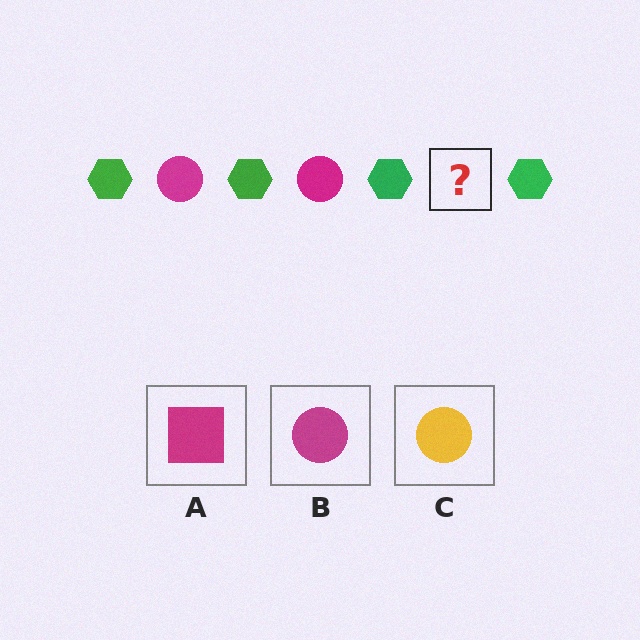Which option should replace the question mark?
Option B.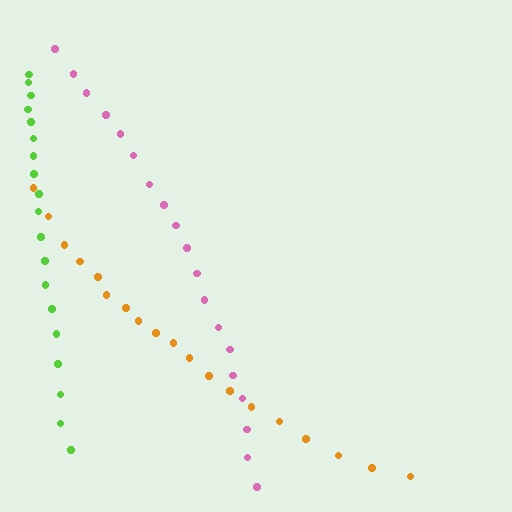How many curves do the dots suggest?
There are 3 distinct paths.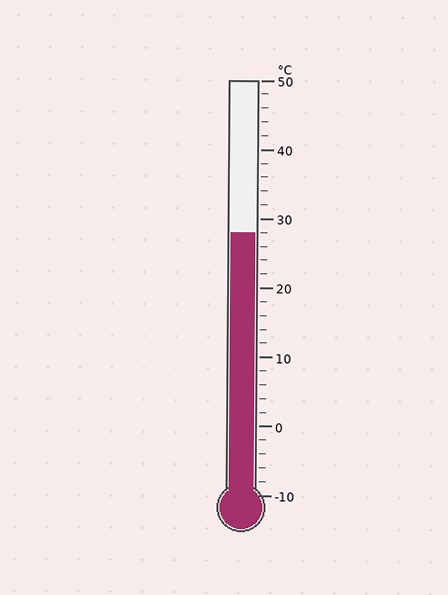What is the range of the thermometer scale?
The thermometer scale ranges from -10°C to 50°C.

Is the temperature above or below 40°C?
The temperature is below 40°C.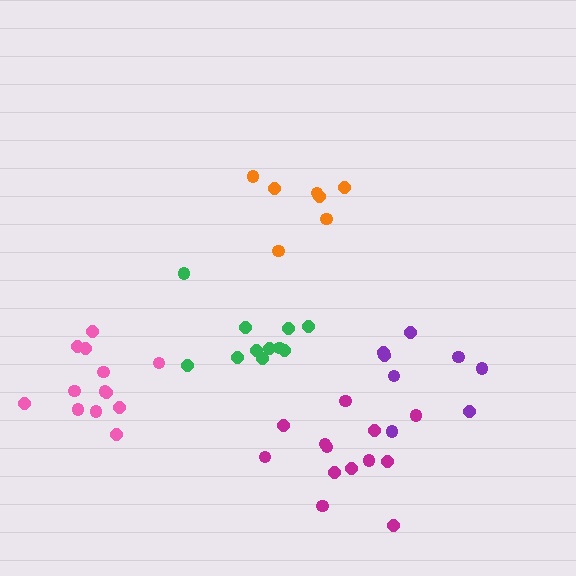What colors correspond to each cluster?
The clusters are colored: orange, green, pink, purple, magenta.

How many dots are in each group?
Group 1: 7 dots, Group 2: 11 dots, Group 3: 13 dots, Group 4: 8 dots, Group 5: 13 dots (52 total).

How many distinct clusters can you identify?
There are 5 distinct clusters.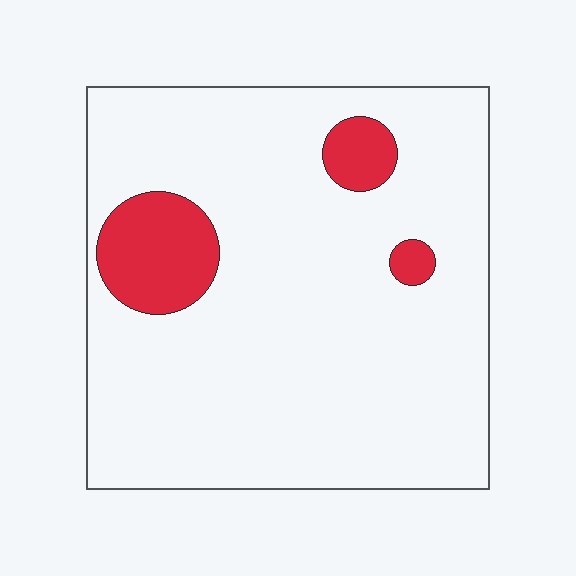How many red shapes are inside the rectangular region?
3.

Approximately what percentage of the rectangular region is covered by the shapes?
Approximately 10%.